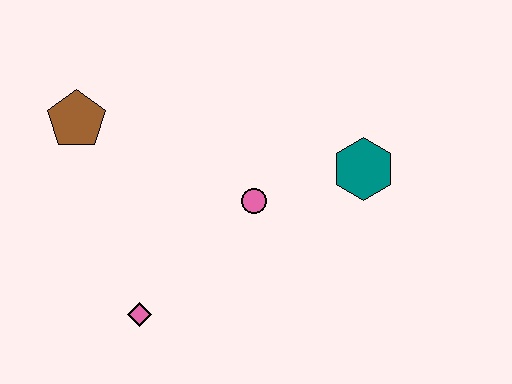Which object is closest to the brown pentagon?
The pink circle is closest to the brown pentagon.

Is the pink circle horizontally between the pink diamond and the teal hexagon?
Yes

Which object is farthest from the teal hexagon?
The brown pentagon is farthest from the teal hexagon.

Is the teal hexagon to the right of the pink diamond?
Yes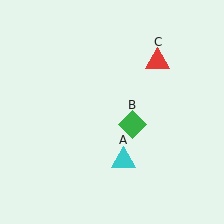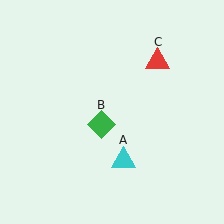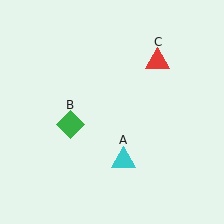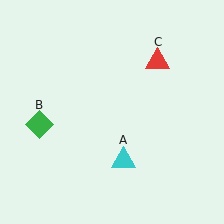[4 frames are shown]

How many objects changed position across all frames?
1 object changed position: green diamond (object B).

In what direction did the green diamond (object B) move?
The green diamond (object B) moved left.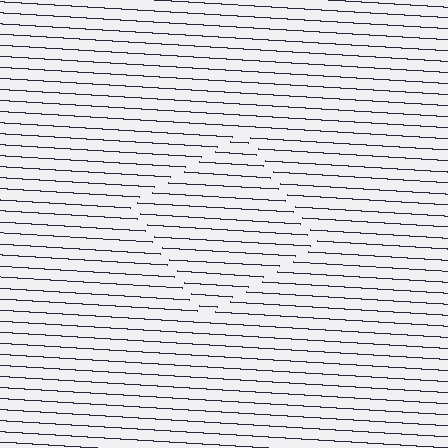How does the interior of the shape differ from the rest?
The interior of the shape contains the same grating, shifted by half a period — the contour is defined by the phase discontinuity where line-ends from the inner and outer gratings abut.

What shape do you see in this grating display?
An illusory square. The interior of the shape contains the same grating, shifted by half a period — the contour is defined by the phase discontinuity where line-ends from the inner and outer gratings abut.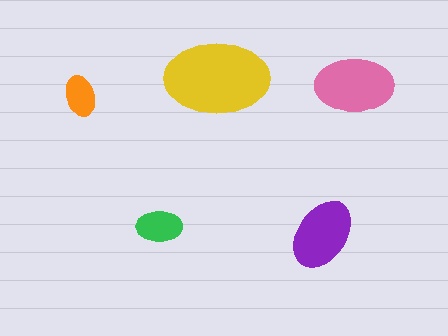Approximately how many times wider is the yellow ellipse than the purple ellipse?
About 1.5 times wider.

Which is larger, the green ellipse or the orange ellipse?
The green one.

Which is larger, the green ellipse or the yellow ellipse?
The yellow one.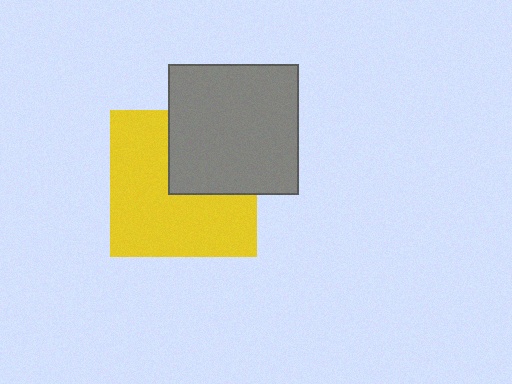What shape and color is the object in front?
The object in front is a gray square.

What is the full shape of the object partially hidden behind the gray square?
The partially hidden object is a yellow square.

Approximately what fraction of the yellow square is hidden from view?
Roughly 35% of the yellow square is hidden behind the gray square.